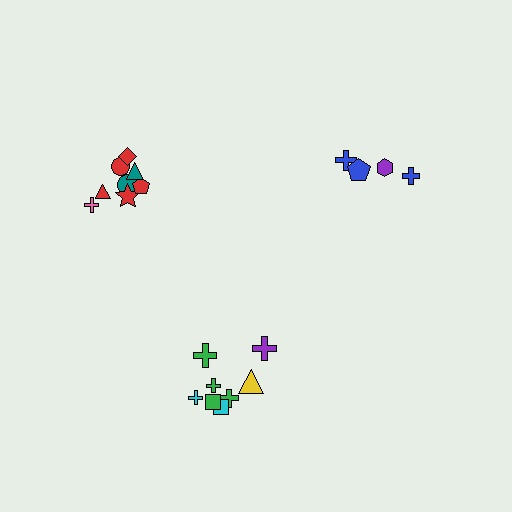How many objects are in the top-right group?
There are 4 objects.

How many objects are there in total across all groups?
There are 20 objects.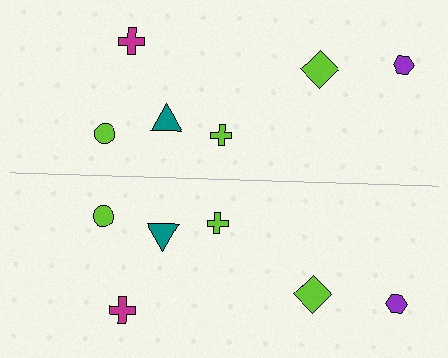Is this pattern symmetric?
Yes, this pattern has bilateral (reflection) symmetry.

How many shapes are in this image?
There are 12 shapes in this image.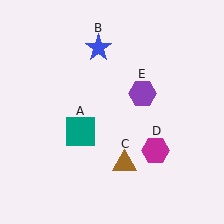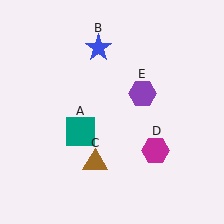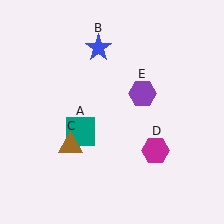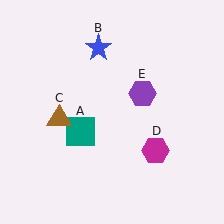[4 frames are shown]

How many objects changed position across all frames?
1 object changed position: brown triangle (object C).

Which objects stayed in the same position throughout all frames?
Teal square (object A) and blue star (object B) and magenta hexagon (object D) and purple hexagon (object E) remained stationary.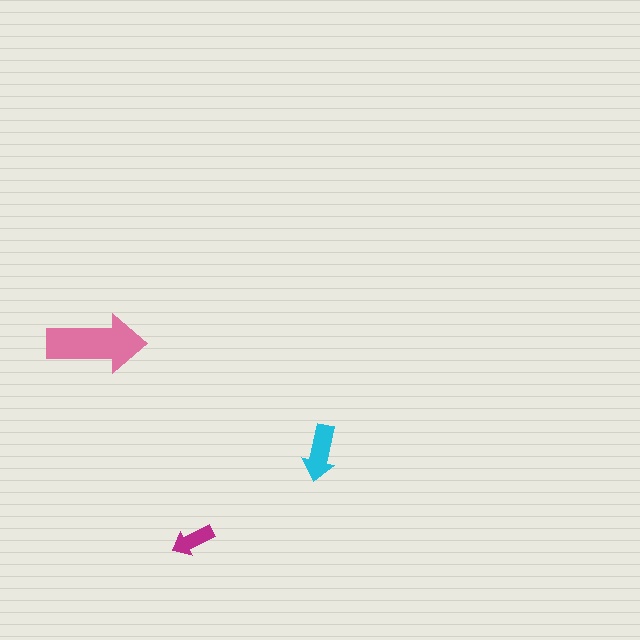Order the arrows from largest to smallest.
the pink one, the cyan one, the magenta one.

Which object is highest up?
The pink arrow is topmost.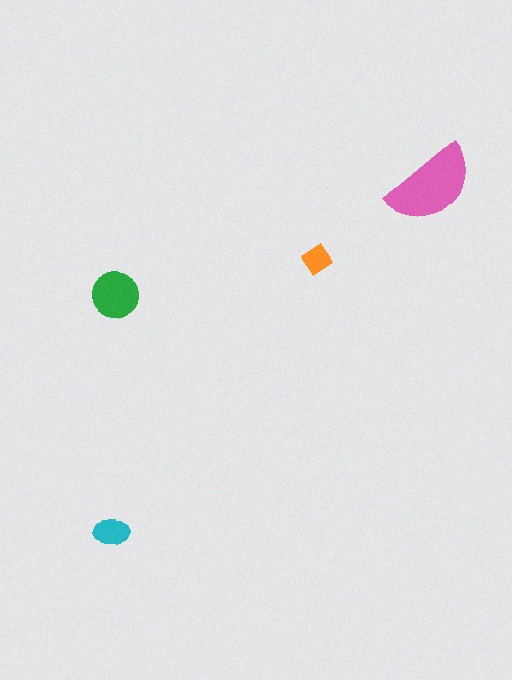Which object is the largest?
The pink semicircle.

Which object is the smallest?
The orange diamond.